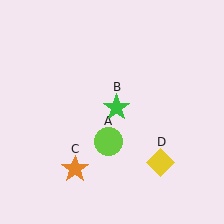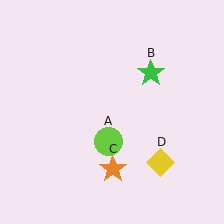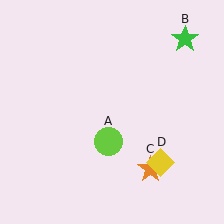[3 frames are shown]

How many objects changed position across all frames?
2 objects changed position: green star (object B), orange star (object C).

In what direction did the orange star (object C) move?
The orange star (object C) moved right.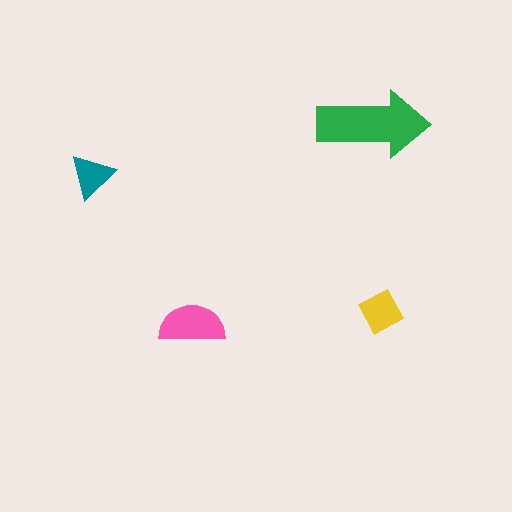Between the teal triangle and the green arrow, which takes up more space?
The green arrow.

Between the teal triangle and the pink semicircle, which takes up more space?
The pink semicircle.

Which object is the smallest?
The teal triangle.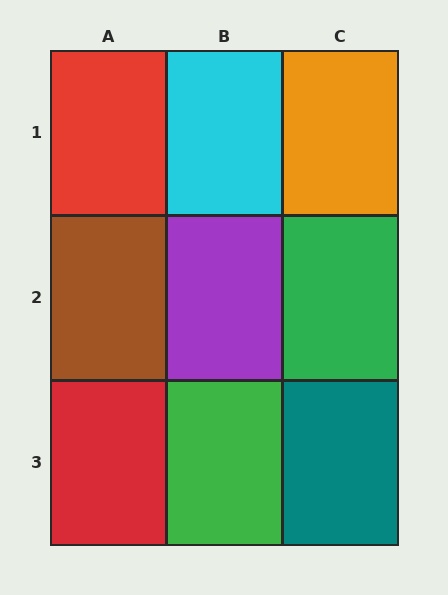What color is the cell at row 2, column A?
Brown.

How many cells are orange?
1 cell is orange.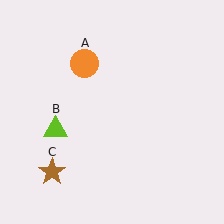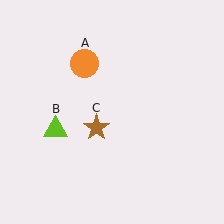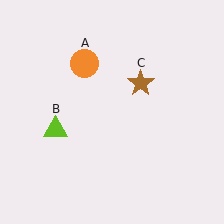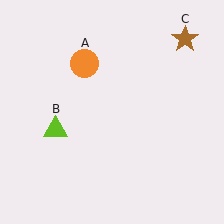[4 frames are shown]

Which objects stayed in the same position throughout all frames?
Orange circle (object A) and lime triangle (object B) remained stationary.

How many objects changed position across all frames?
1 object changed position: brown star (object C).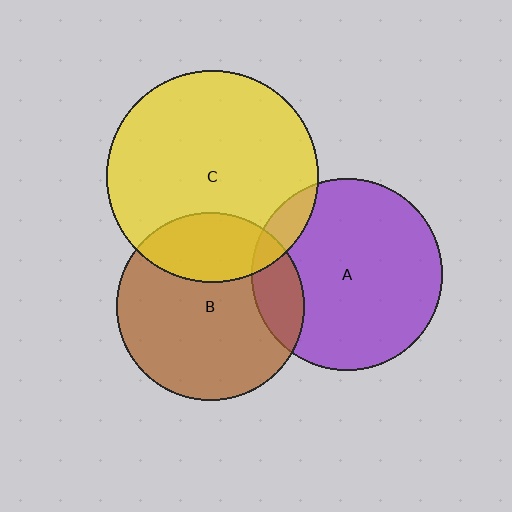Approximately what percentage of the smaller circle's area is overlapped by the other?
Approximately 10%.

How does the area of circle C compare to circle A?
Approximately 1.2 times.